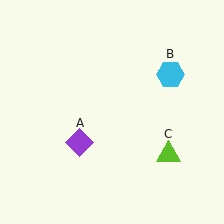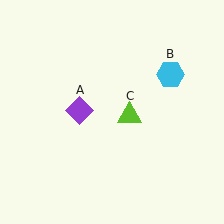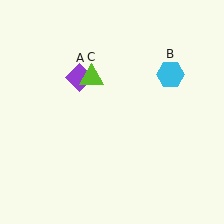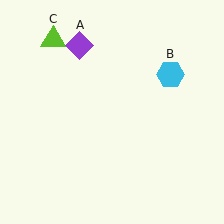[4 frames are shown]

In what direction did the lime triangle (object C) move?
The lime triangle (object C) moved up and to the left.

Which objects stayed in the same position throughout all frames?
Cyan hexagon (object B) remained stationary.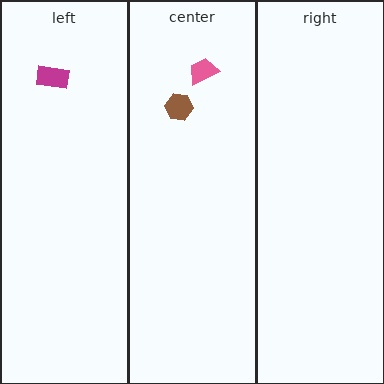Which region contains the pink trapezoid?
The center region.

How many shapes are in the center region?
2.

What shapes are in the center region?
The pink trapezoid, the brown hexagon.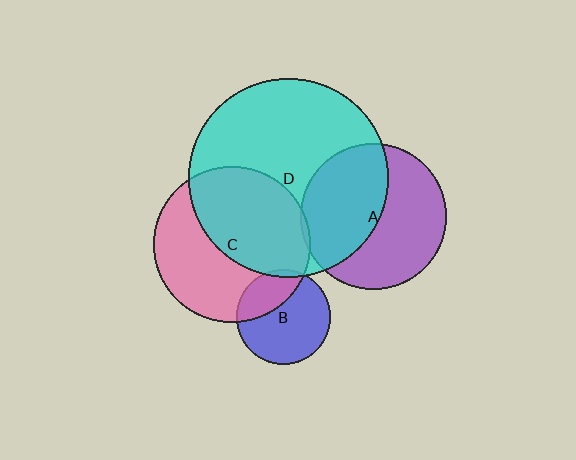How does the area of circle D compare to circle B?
Approximately 4.5 times.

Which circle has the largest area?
Circle D (cyan).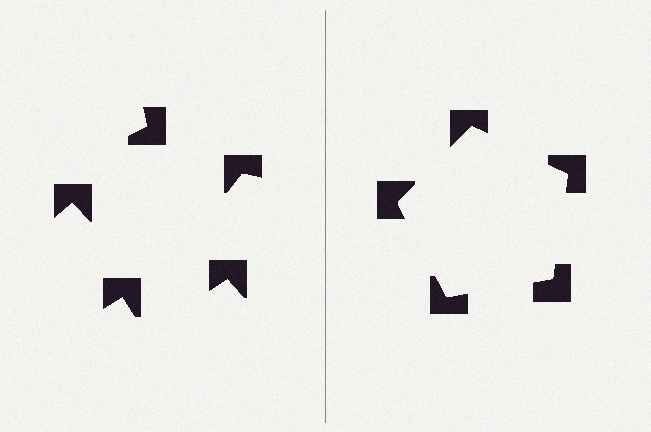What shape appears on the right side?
An illusory pentagon.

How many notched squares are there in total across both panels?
10 — 5 on each side.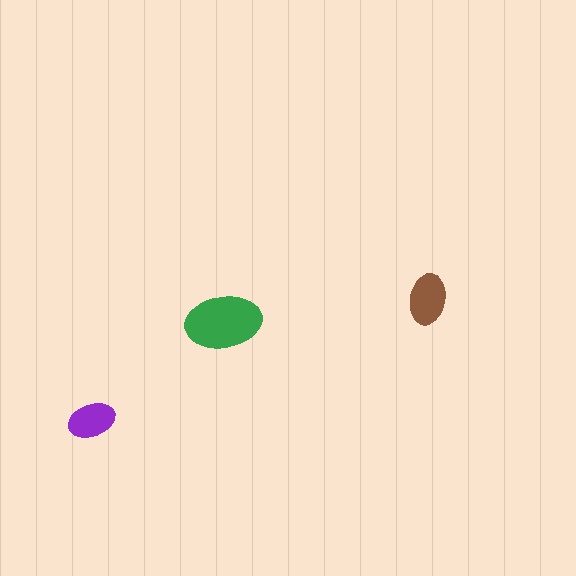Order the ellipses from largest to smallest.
the green one, the brown one, the purple one.